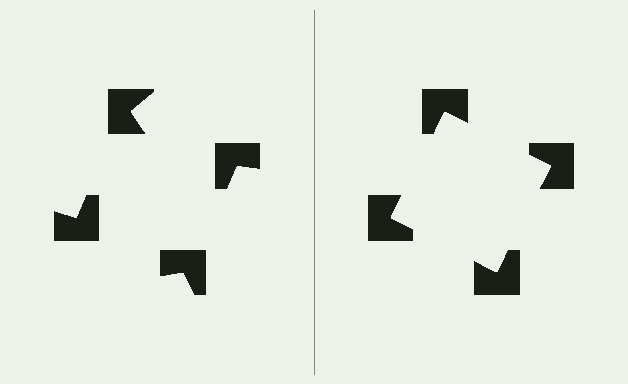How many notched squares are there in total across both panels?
8 — 4 on each side.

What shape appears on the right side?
An illusory square.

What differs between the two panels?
The notched squares are positioned identically on both sides; only the wedge orientations differ. On the right they align to a square; on the left they are misaligned.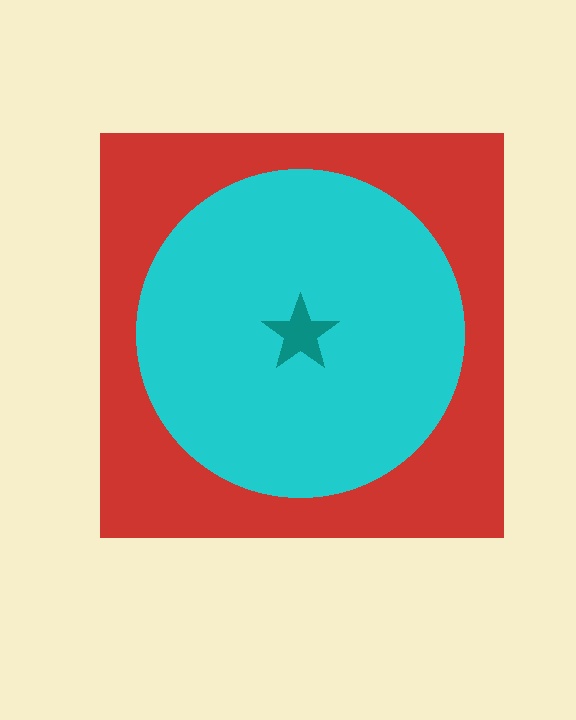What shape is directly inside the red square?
The cyan circle.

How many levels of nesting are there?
3.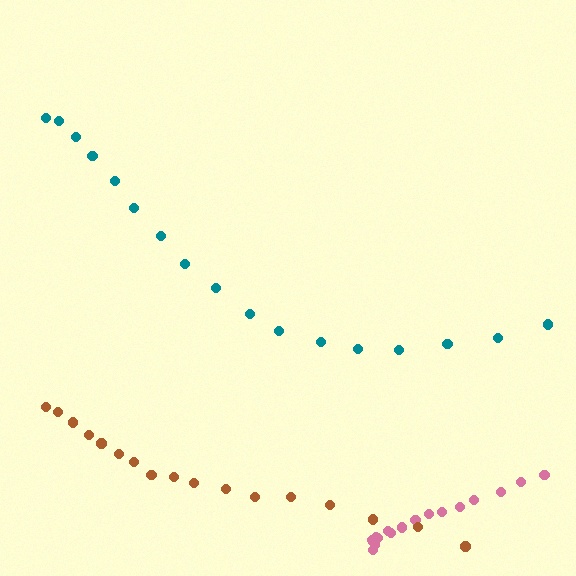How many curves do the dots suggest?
There are 3 distinct paths.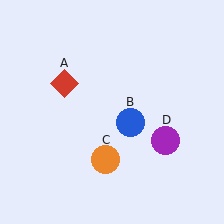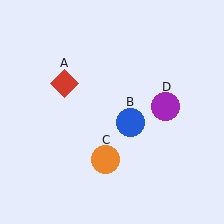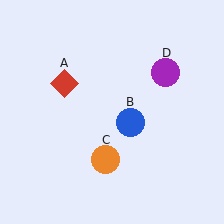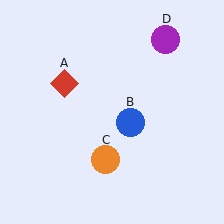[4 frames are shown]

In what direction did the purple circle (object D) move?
The purple circle (object D) moved up.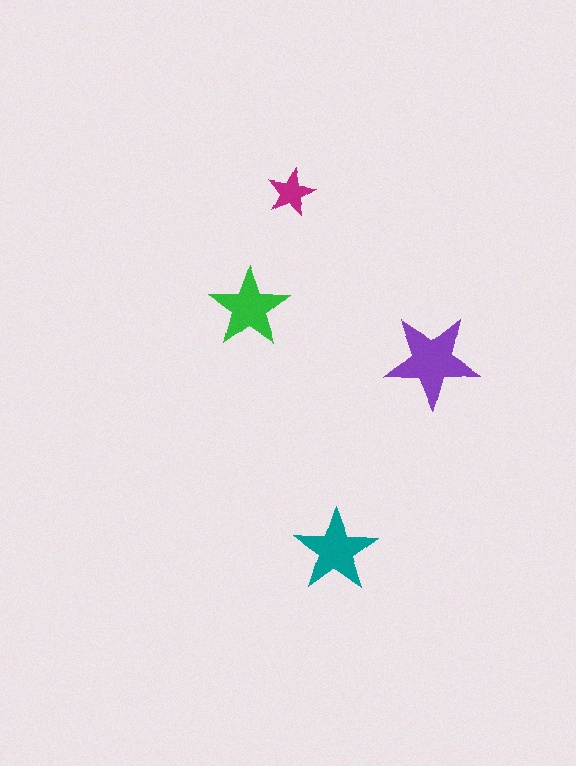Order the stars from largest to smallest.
the purple one, the teal one, the green one, the magenta one.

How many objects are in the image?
There are 4 objects in the image.